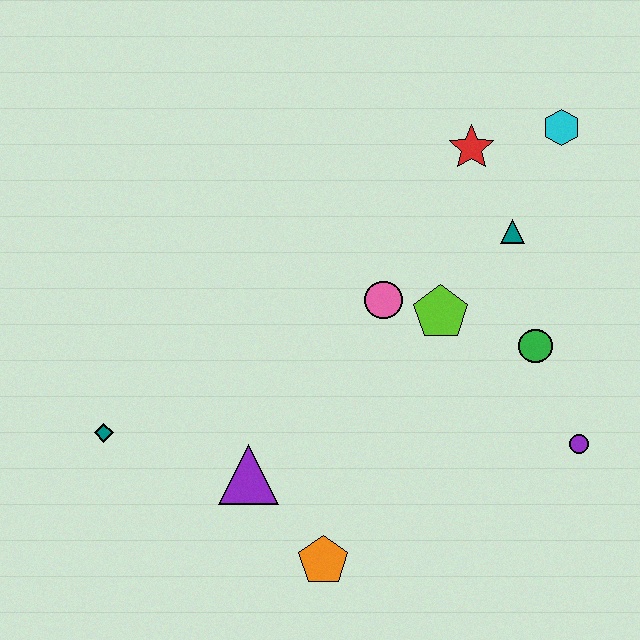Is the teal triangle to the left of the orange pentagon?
No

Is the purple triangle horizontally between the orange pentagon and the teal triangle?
No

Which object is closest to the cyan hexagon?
The red star is closest to the cyan hexagon.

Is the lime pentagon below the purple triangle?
No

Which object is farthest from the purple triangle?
The cyan hexagon is farthest from the purple triangle.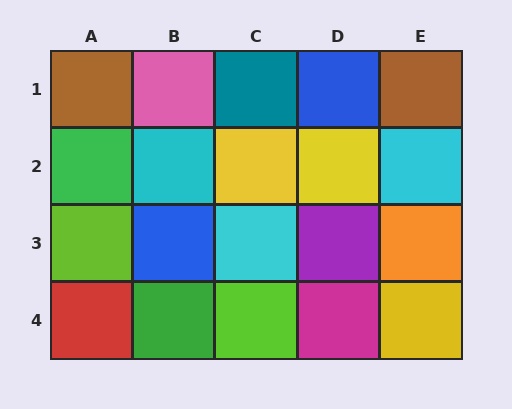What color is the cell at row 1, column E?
Brown.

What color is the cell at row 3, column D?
Purple.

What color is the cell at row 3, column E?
Orange.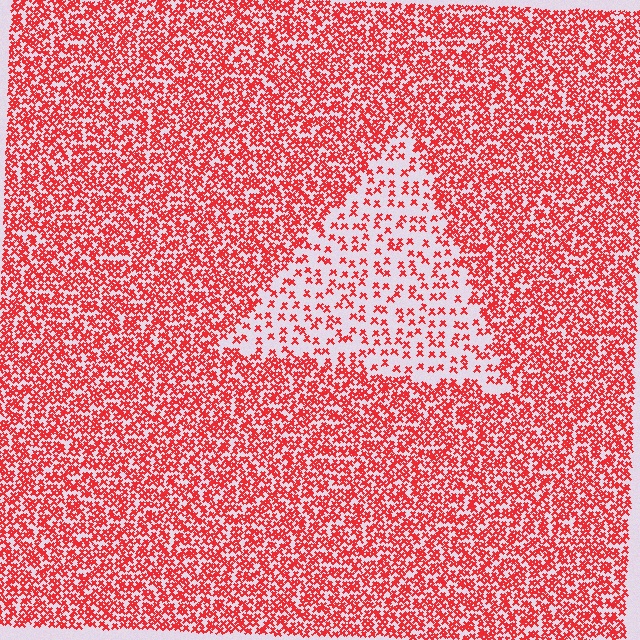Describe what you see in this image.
The image contains small red elements arranged at two different densities. A triangle-shaped region is visible where the elements are less densely packed than the surrounding area.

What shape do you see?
I see a triangle.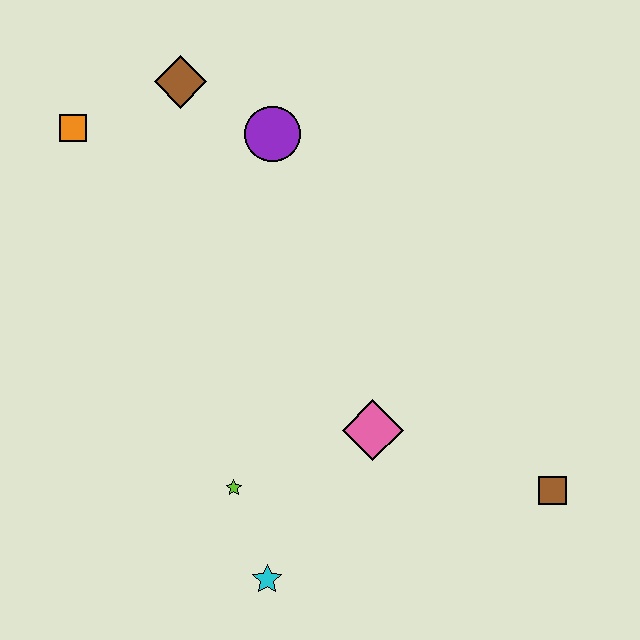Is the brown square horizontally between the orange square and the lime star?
No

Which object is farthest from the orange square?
The brown square is farthest from the orange square.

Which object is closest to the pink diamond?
The lime star is closest to the pink diamond.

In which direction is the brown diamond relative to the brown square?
The brown diamond is above the brown square.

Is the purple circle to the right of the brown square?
No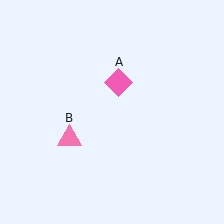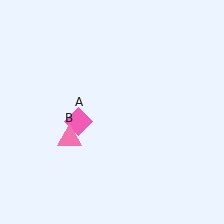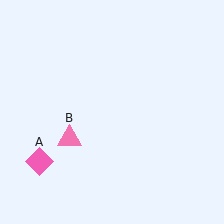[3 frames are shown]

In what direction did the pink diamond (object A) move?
The pink diamond (object A) moved down and to the left.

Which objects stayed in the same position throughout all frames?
Pink triangle (object B) remained stationary.